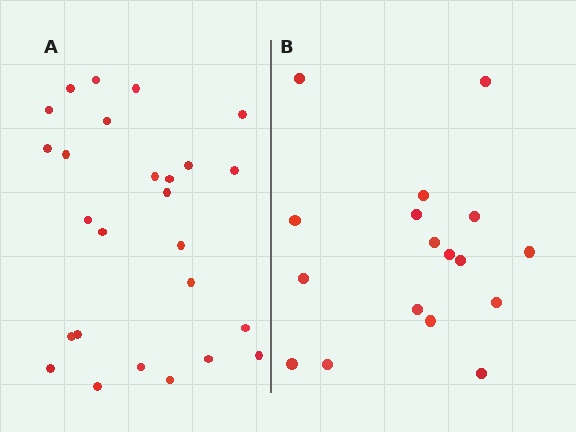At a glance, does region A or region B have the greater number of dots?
Region A (the left region) has more dots.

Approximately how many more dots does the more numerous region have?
Region A has roughly 8 or so more dots than region B.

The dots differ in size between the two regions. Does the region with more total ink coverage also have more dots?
No. Region B has more total ink coverage because its dots are larger, but region A actually contains more individual dots. Total area can be misleading — the number of items is what matters here.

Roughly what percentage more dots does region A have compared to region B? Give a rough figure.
About 55% more.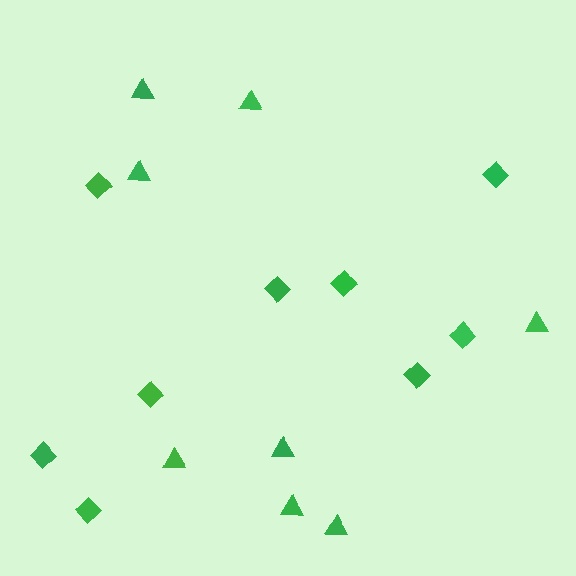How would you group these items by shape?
There are 2 groups: one group of diamonds (9) and one group of triangles (8).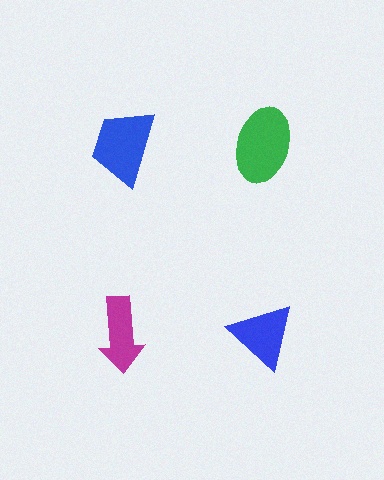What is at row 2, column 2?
A blue triangle.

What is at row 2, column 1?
A magenta arrow.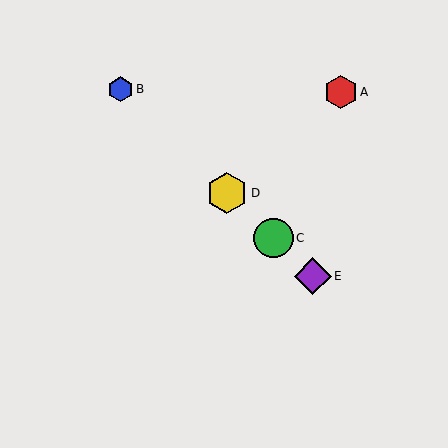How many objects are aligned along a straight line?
4 objects (B, C, D, E) are aligned along a straight line.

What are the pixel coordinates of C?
Object C is at (273, 238).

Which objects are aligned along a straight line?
Objects B, C, D, E are aligned along a straight line.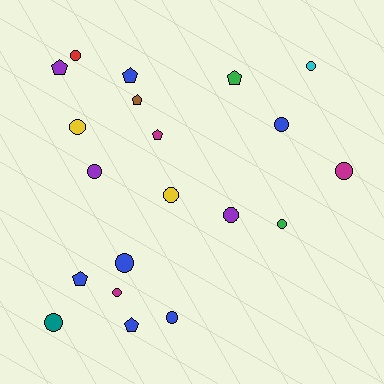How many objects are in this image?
There are 20 objects.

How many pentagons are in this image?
There are 7 pentagons.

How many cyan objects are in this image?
There is 1 cyan object.